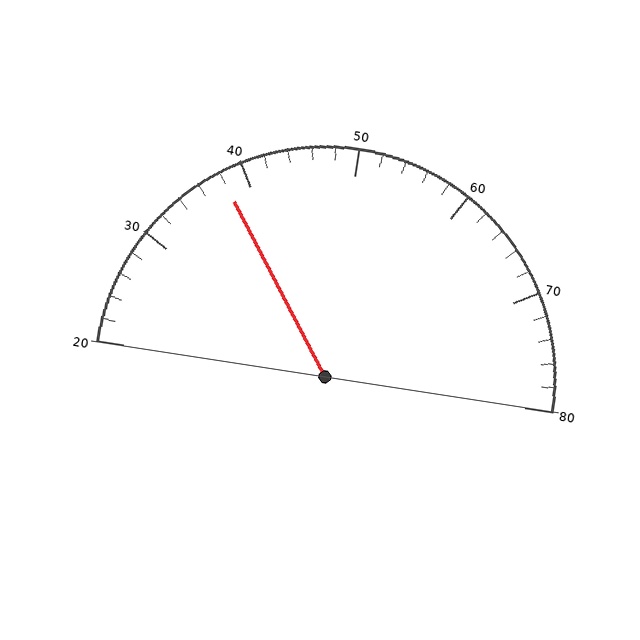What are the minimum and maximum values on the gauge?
The gauge ranges from 20 to 80.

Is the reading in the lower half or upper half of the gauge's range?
The reading is in the lower half of the range (20 to 80).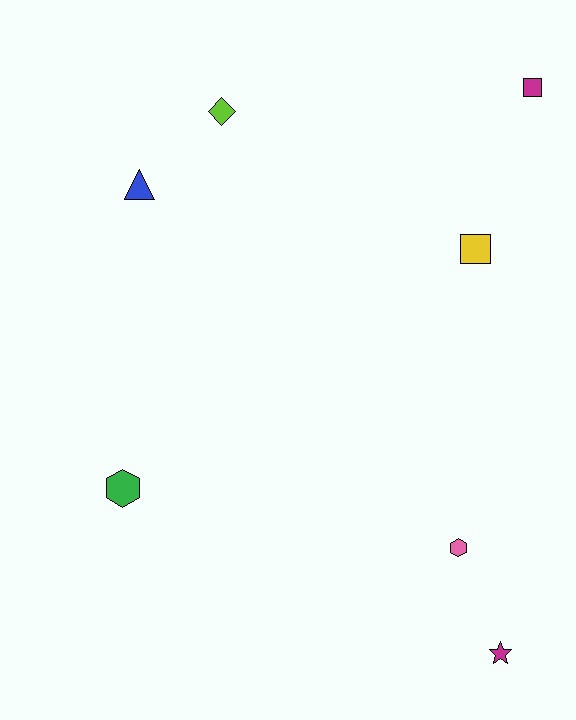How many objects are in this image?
There are 7 objects.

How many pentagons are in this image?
There are no pentagons.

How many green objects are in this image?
There is 1 green object.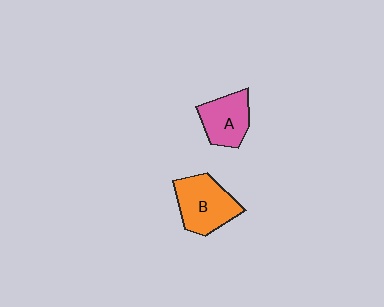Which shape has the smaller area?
Shape A (pink).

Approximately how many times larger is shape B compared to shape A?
Approximately 1.3 times.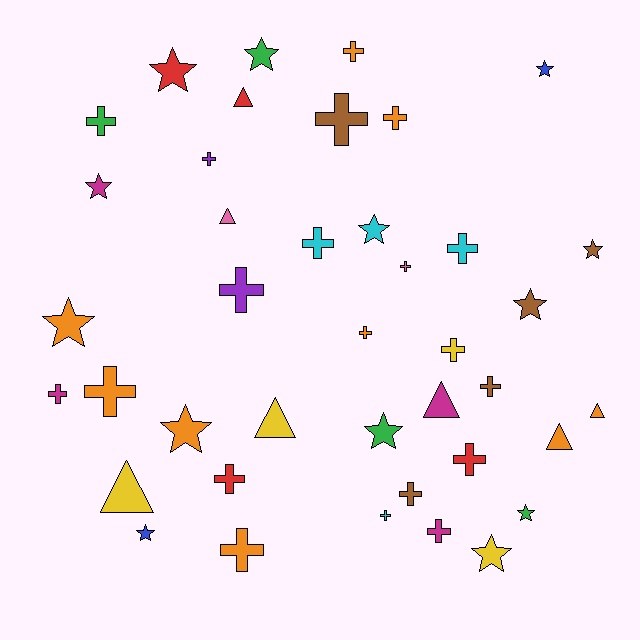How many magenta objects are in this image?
There are 4 magenta objects.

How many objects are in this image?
There are 40 objects.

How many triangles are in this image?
There are 7 triangles.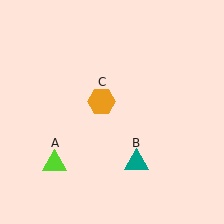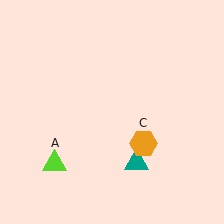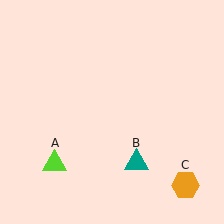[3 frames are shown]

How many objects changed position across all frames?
1 object changed position: orange hexagon (object C).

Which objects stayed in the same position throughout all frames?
Lime triangle (object A) and teal triangle (object B) remained stationary.